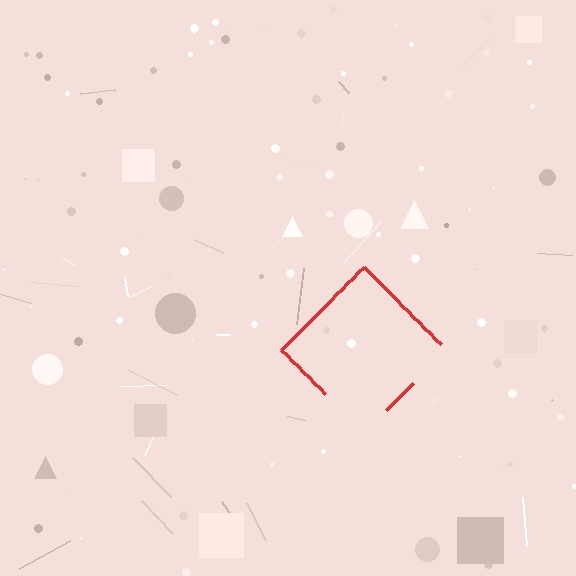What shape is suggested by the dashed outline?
The dashed outline suggests a diamond.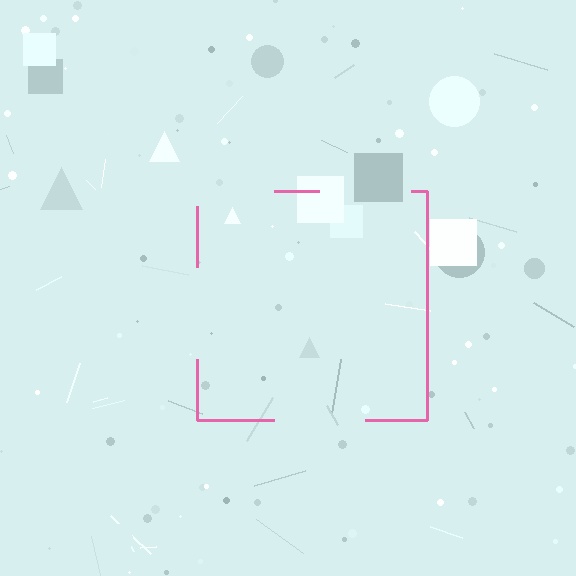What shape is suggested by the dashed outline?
The dashed outline suggests a square.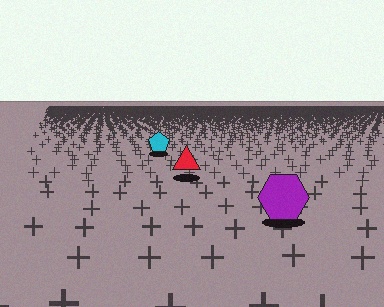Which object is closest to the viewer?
The purple hexagon is closest. The texture marks near it are larger and more spread out.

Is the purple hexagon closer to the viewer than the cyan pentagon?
Yes. The purple hexagon is closer — you can tell from the texture gradient: the ground texture is coarser near it.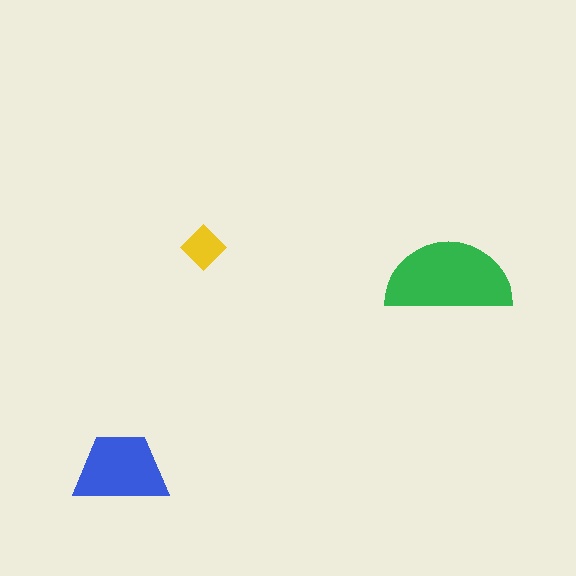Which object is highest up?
The yellow diamond is topmost.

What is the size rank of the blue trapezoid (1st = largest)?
2nd.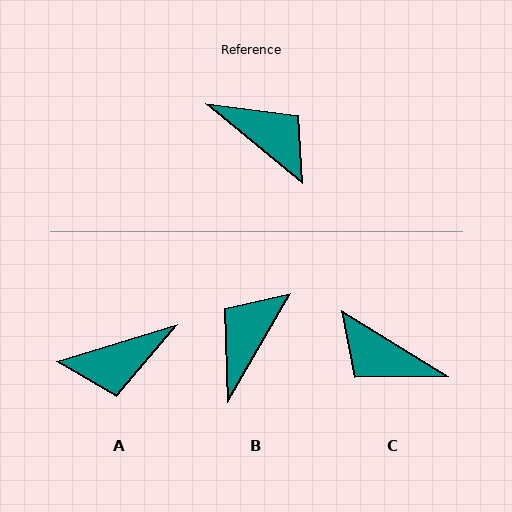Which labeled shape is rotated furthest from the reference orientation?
C, about 172 degrees away.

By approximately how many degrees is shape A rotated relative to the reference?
Approximately 123 degrees clockwise.